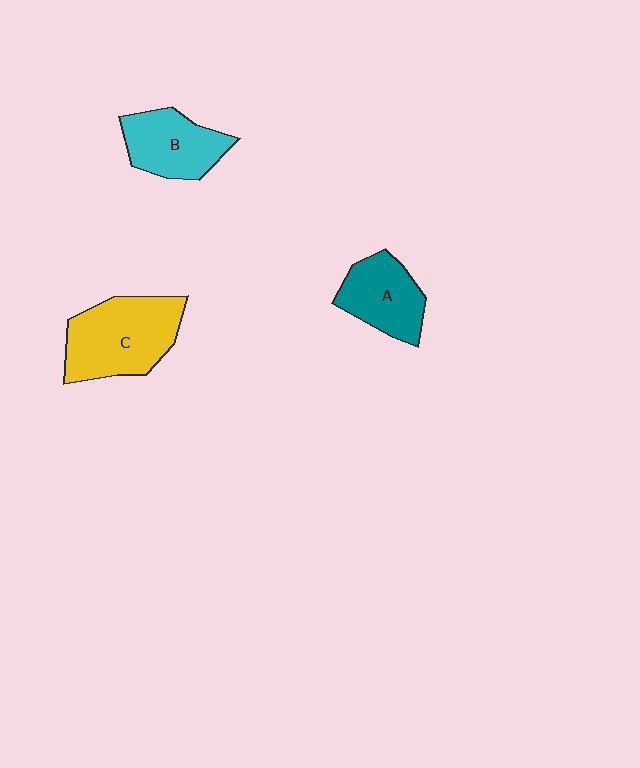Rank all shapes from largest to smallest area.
From largest to smallest: C (yellow), B (cyan), A (teal).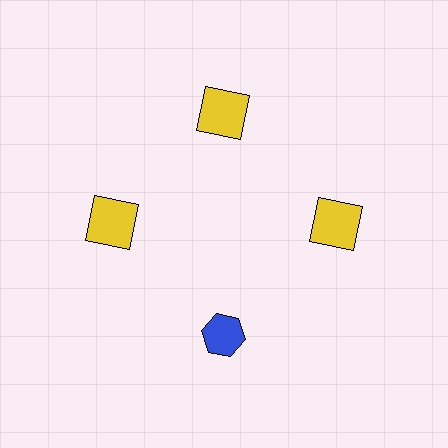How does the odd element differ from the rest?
It differs in both color (blue instead of yellow) and shape (hexagon instead of square).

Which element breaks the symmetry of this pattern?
The blue hexagon at roughly the 6 o'clock position breaks the symmetry. All other shapes are yellow squares.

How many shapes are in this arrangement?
There are 4 shapes arranged in a ring pattern.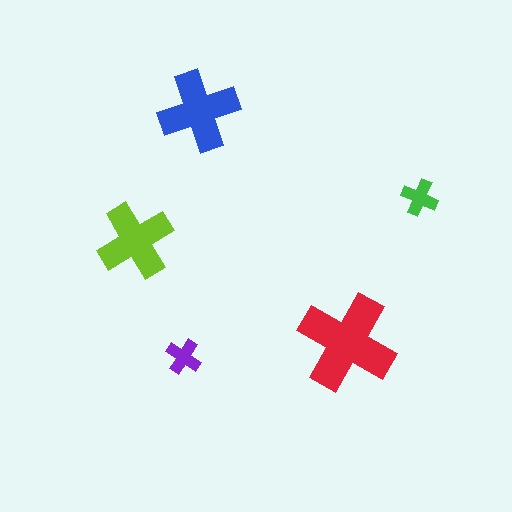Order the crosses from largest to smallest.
the red one, the blue one, the lime one, the green one, the purple one.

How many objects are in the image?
There are 5 objects in the image.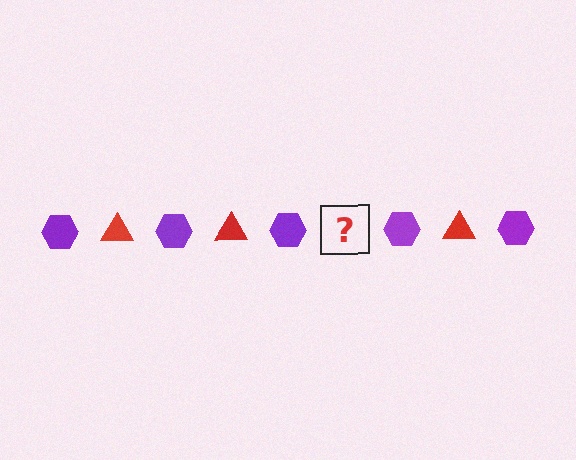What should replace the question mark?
The question mark should be replaced with a red triangle.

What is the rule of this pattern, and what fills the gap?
The rule is that the pattern alternates between purple hexagon and red triangle. The gap should be filled with a red triangle.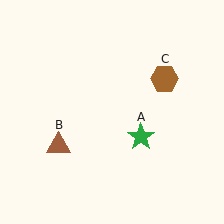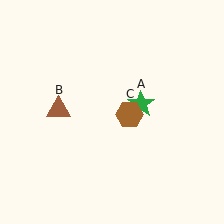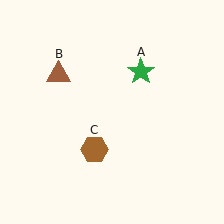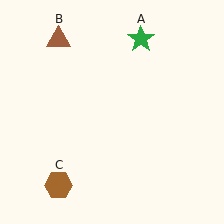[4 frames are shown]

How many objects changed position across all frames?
3 objects changed position: green star (object A), brown triangle (object B), brown hexagon (object C).